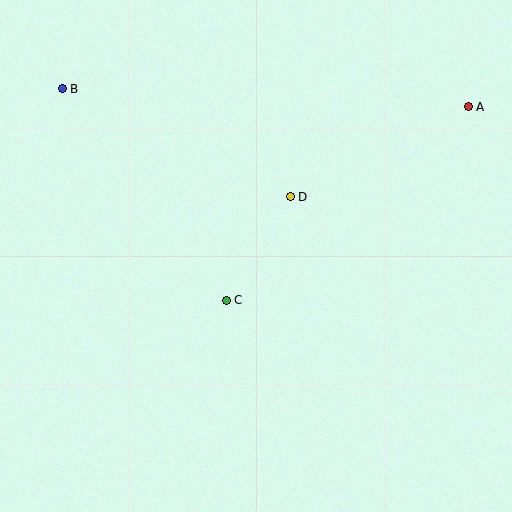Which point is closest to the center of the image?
Point C at (226, 300) is closest to the center.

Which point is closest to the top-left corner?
Point B is closest to the top-left corner.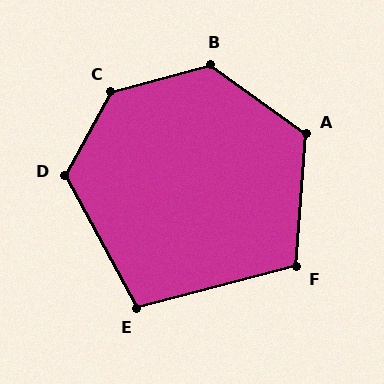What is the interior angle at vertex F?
Approximately 109 degrees (obtuse).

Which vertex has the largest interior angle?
C, at approximately 135 degrees.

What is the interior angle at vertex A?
Approximately 121 degrees (obtuse).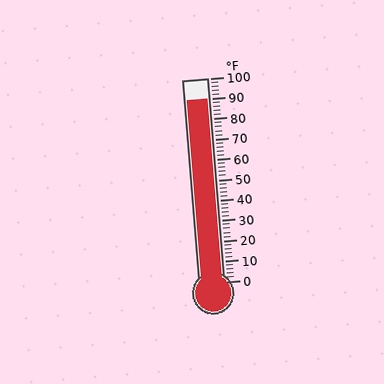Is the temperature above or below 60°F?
The temperature is above 60°F.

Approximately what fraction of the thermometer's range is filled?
The thermometer is filled to approximately 90% of its range.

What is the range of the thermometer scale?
The thermometer scale ranges from 0°F to 100°F.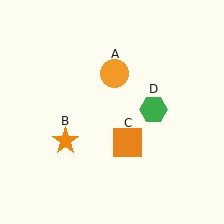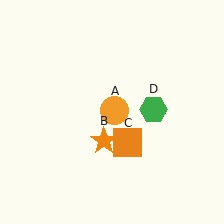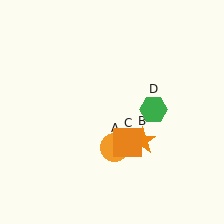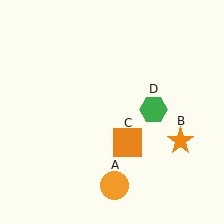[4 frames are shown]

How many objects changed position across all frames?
2 objects changed position: orange circle (object A), orange star (object B).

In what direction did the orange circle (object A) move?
The orange circle (object A) moved down.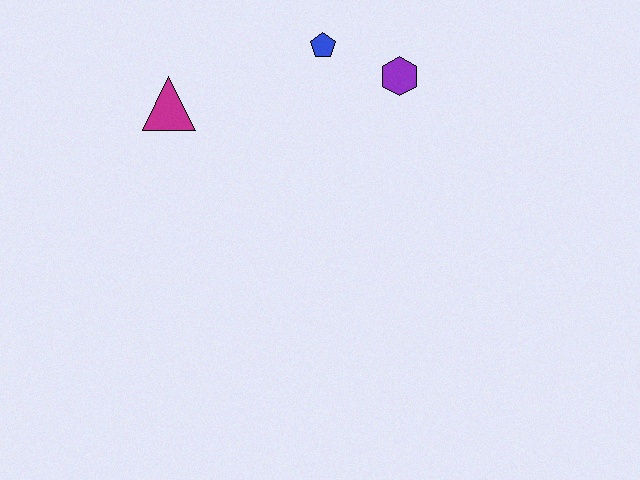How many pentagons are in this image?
There is 1 pentagon.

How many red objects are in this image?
There are no red objects.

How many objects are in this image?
There are 3 objects.